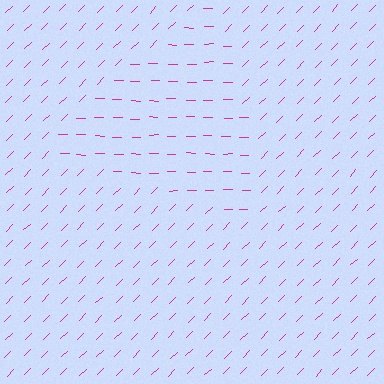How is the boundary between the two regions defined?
The boundary is defined purely by a change in line orientation (approximately 45 degrees difference). All lines are the same color and thickness.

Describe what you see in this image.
The image is filled with small magenta line segments. A triangle region in the image has lines oriented differently from the surrounding lines, creating a visible texture boundary.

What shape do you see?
I see a triangle.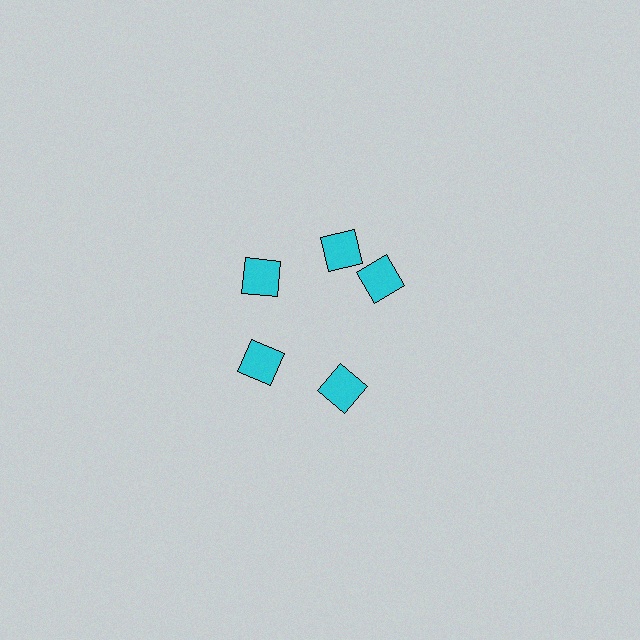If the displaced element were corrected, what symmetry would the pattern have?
It would have 5-fold rotational symmetry — the pattern would map onto itself every 72 degrees.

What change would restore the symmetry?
The symmetry would be restored by rotating it back into even spacing with its neighbors so that all 5 squares sit at equal angles and equal distance from the center.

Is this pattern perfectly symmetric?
No. The 5 cyan squares are arranged in a ring, but one element near the 3 o'clock position is rotated out of alignment along the ring, breaking the 5-fold rotational symmetry.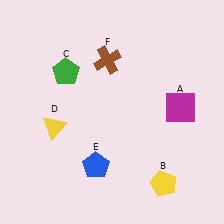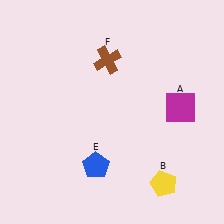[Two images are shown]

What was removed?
The yellow triangle (D), the green pentagon (C) were removed in Image 2.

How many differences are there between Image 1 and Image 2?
There are 2 differences between the two images.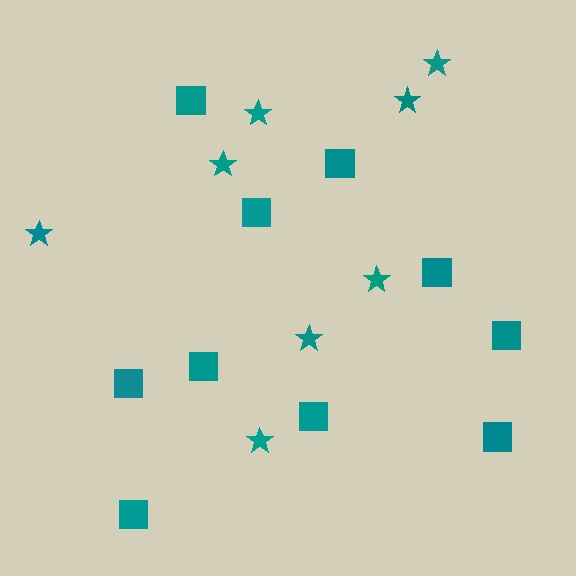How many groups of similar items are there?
There are 2 groups: one group of stars (8) and one group of squares (10).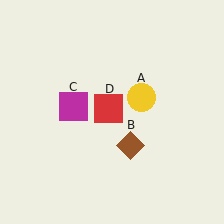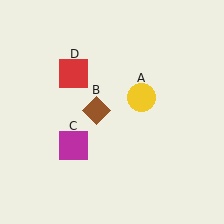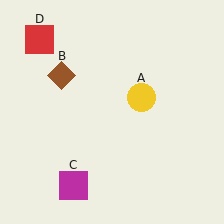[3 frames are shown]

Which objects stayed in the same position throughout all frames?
Yellow circle (object A) remained stationary.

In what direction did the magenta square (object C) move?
The magenta square (object C) moved down.